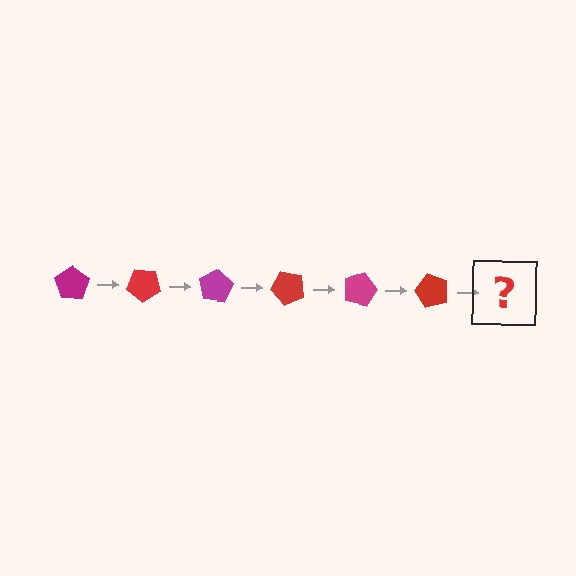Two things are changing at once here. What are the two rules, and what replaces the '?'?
The two rules are that it rotates 40 degrees each step and the color cycles through magenta and red. The '?' should be a magenta pentagon, rotated 240 degrees from the start.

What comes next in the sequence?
The next element should be a magenta pentagon, rotated 240 degrees from the start.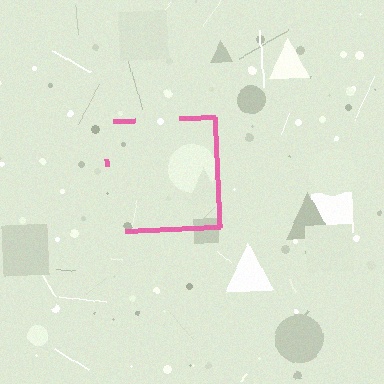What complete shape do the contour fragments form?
The contour fragments form a square.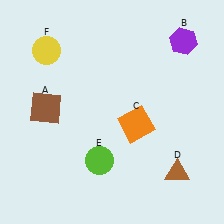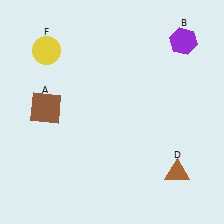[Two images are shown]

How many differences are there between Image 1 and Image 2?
There are 2 differences between the two images.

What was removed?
The lime circle (E), the orange square (C) were removed in Image 2.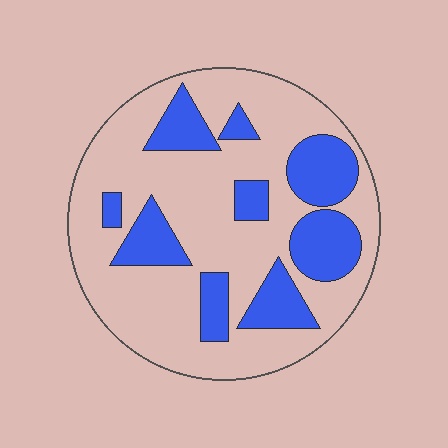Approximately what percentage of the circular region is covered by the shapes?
Approximately 30%.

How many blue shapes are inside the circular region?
9.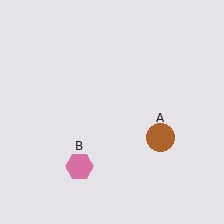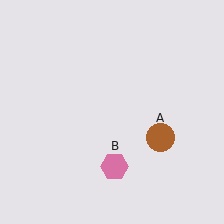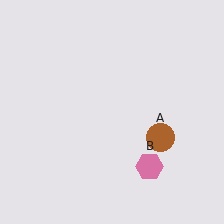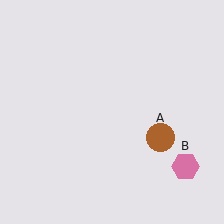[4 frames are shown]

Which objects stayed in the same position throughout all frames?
Brown circle (object A) remained stationary.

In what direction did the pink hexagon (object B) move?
The pink hexagon (object B) moved right.